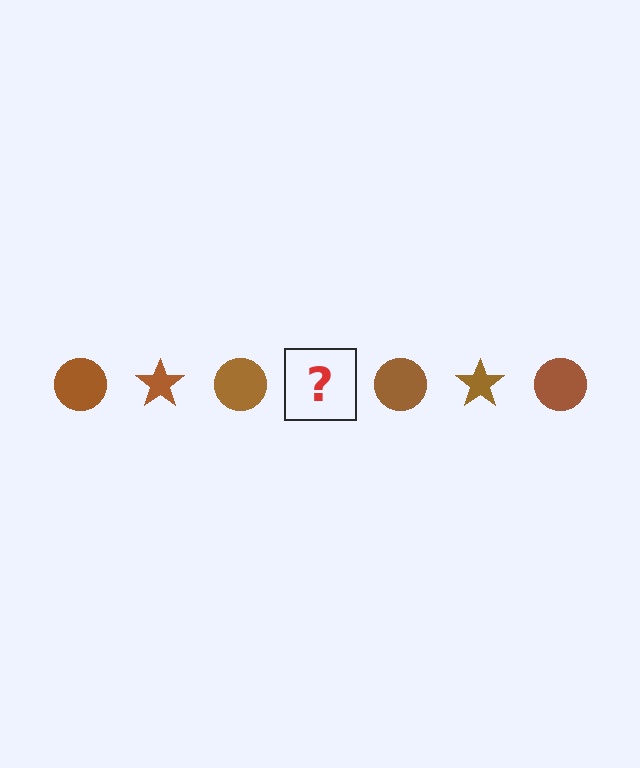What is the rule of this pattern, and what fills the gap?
The rule is that the pattern cycles through circle, star shapes in brown. The gap should be filled with a brown star.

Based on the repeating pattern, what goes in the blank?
The blank should be a brown star.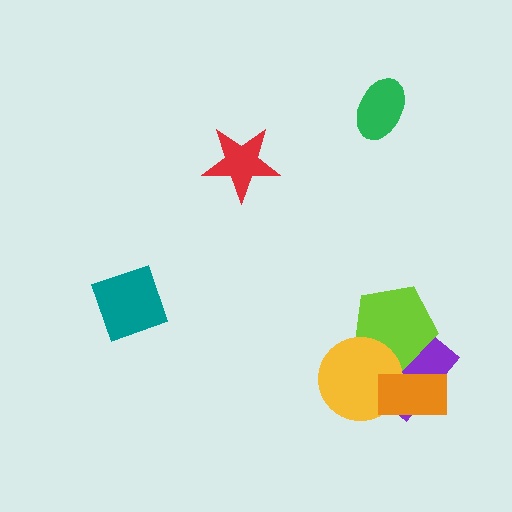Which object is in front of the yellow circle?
The orange rectangle is in front of the yellow circle.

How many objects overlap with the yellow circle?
3 objects overlap with the yellow circle.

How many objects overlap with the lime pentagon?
3 objects overlap with the lime pentagon.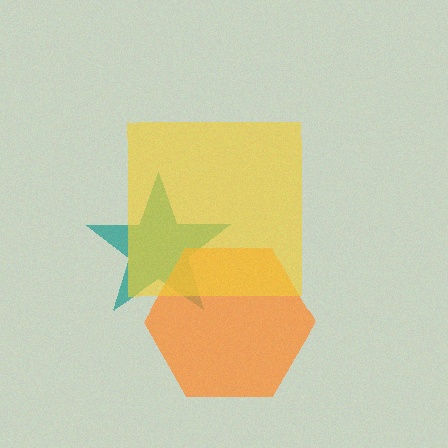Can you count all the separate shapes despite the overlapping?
Yes, there are 3 separate shapes.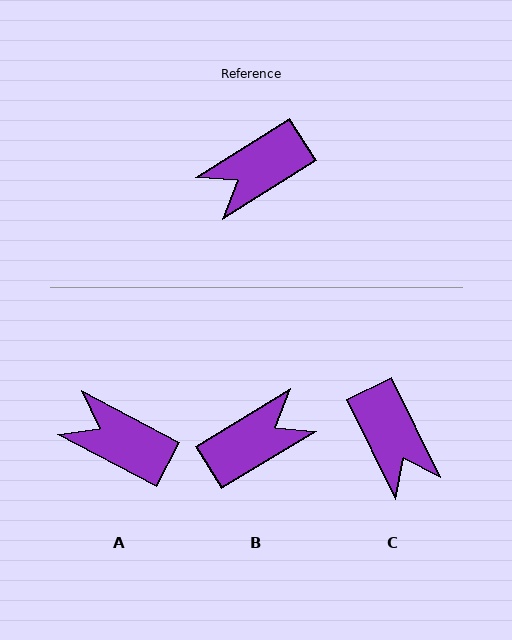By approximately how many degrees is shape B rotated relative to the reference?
Approximately 179 degrees counter-clockwise.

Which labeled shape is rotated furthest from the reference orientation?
B, about 179 degrees away.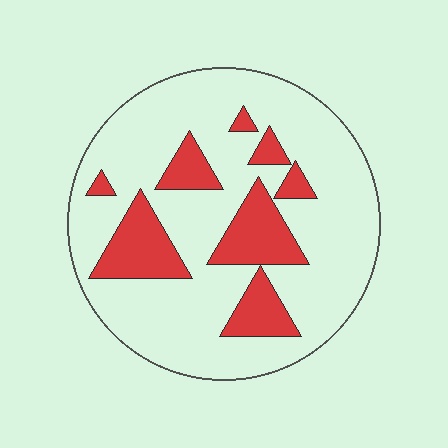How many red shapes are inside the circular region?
8.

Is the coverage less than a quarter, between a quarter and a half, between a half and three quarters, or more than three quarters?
Less than a quarter.